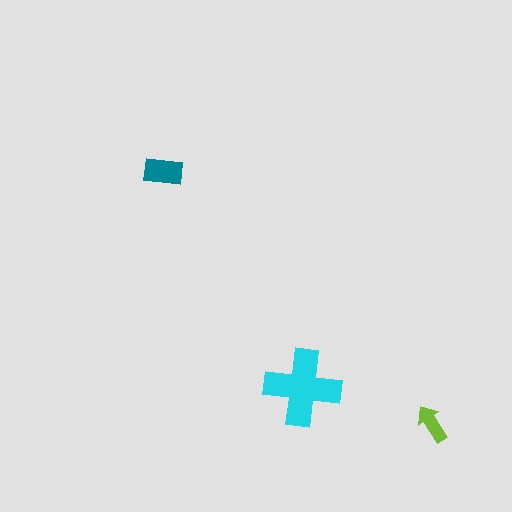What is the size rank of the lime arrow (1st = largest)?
3rd.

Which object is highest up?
The teal rectangle is topmost.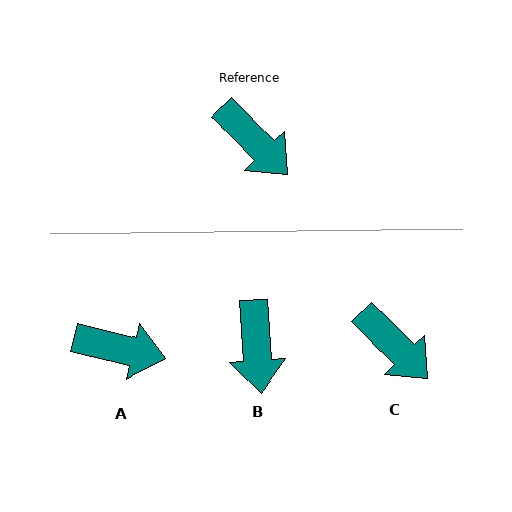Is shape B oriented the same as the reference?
No, it is off by about 41 degrees.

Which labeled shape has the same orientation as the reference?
C.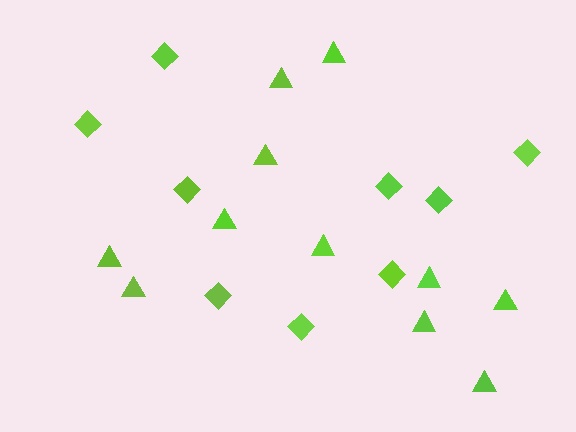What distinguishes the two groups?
There are 2 groups: one group of triangles (11) and one group of diamonds (9).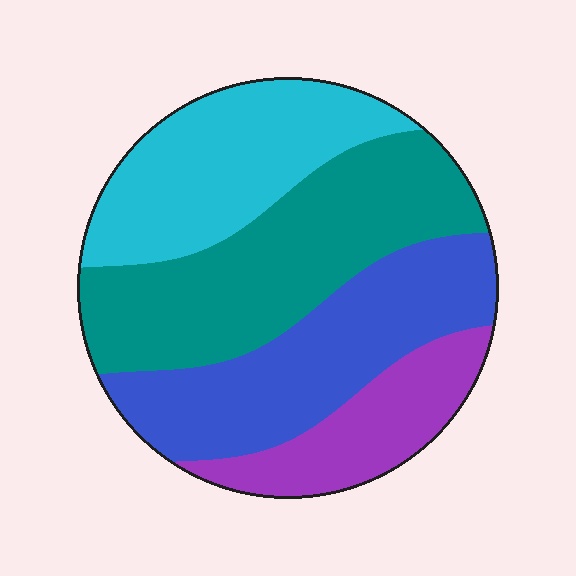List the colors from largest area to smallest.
From largest to smallest: teal, blue, cyan, purple.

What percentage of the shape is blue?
Blue takes up about one quarter (1/4) of the shape.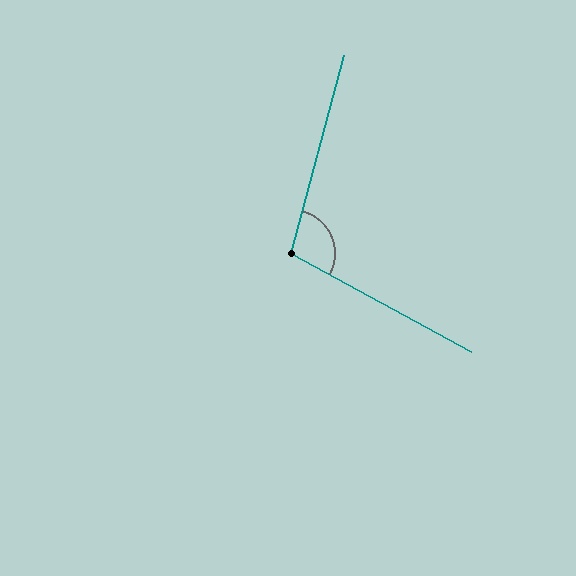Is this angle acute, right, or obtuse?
It is obtuse.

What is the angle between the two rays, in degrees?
Approximately 104 degrees.